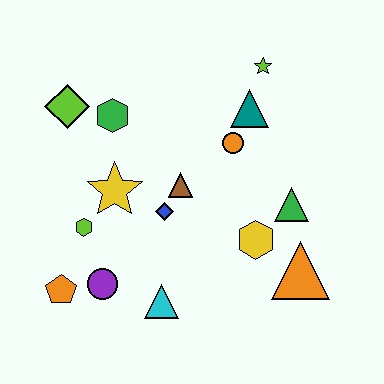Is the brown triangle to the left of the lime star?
Yes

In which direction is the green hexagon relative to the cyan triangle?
The green hexagon is above the cyan triangle.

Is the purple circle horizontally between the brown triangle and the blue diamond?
No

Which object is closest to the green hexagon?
The lime diamond is closest to the green hexagon.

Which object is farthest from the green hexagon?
The orange triangle is farthest from the green hexagon.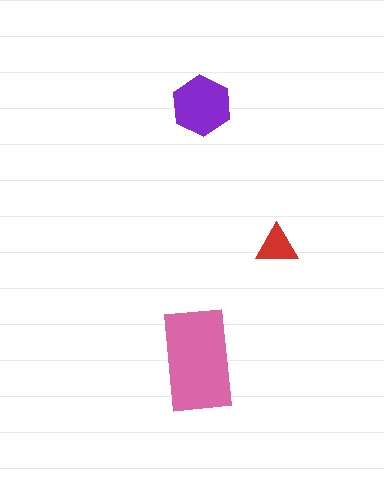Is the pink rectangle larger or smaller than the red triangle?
Larger.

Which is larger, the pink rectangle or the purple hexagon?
The pink rectangle.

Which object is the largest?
The pink rectangle.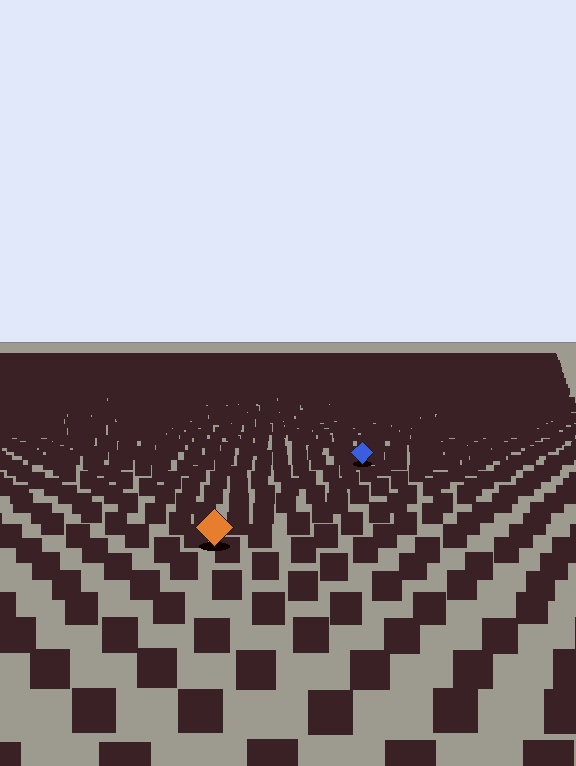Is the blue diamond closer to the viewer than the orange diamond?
No. The orange diamond is closer — you can tell from the texture gradient: the ground texture is coarser near it.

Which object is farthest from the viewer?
The blue diamond is farthest from the viewer. It appears smaller and the ground texture around it is denser.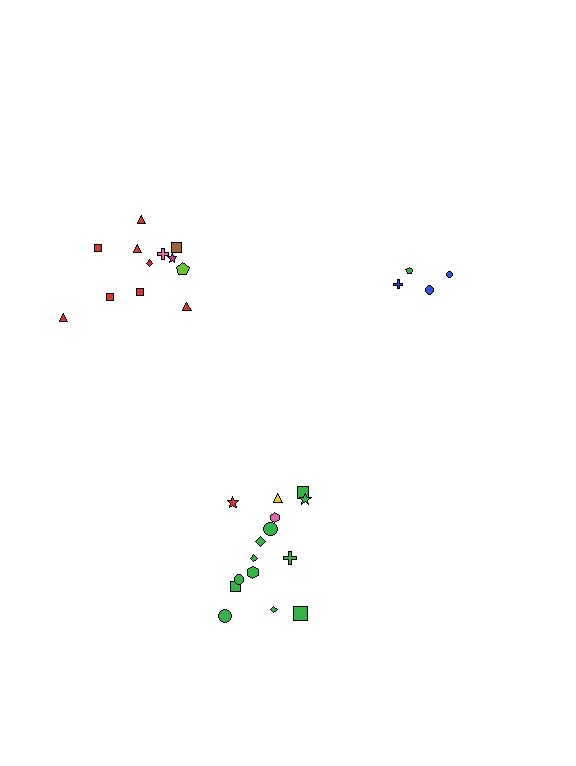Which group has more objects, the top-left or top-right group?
The top-left group.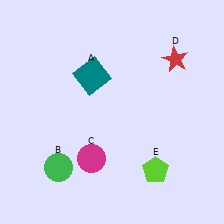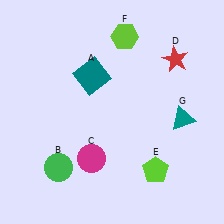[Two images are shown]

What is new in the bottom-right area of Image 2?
A teal triangle (G) was added in the bottom-right area of Image 2.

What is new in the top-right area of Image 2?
A lime hexagon (F) was added in the top-right area of Image 2.